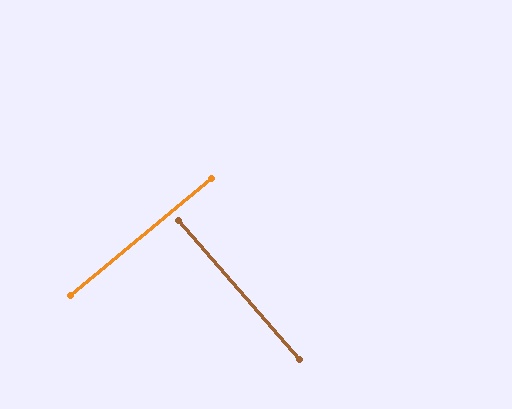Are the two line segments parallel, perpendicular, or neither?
Perpendicular — they meet at approximately 89°.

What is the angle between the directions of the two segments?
Approximately 89 degrees.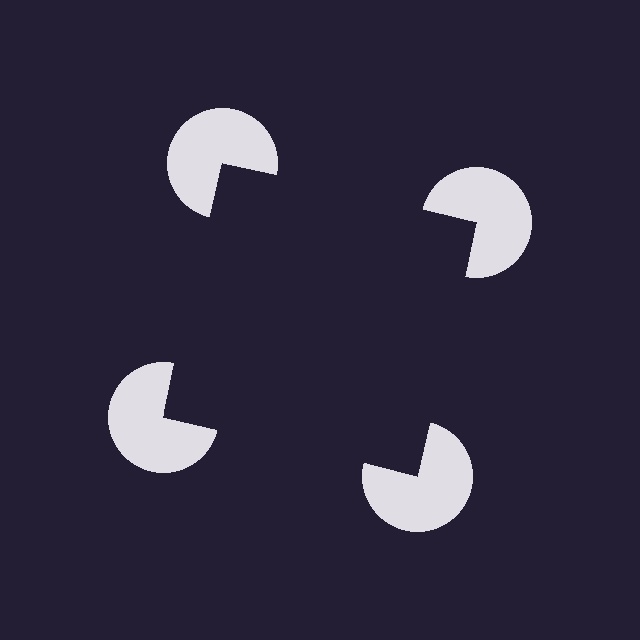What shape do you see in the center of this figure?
An illusory square — its edges are inferred from the aligned wedge cuts in the pac-man discs, not physically drawn.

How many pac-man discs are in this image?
There are 4 — one at each vertex of the illusory square.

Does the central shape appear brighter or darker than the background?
It typically appears slightly darker than the background, even though no actual brightness change is drawn.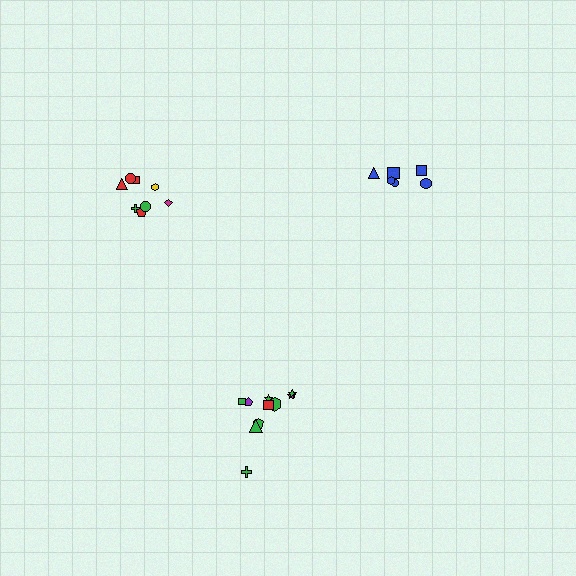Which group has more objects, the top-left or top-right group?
The top-left group.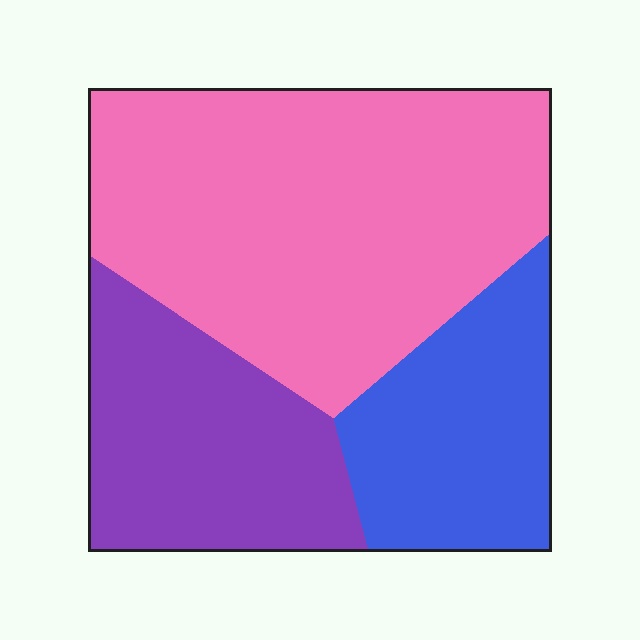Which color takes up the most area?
Pink, at roughly 50%.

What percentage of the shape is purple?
Purple takes up about one quarter (1/4) of the shape.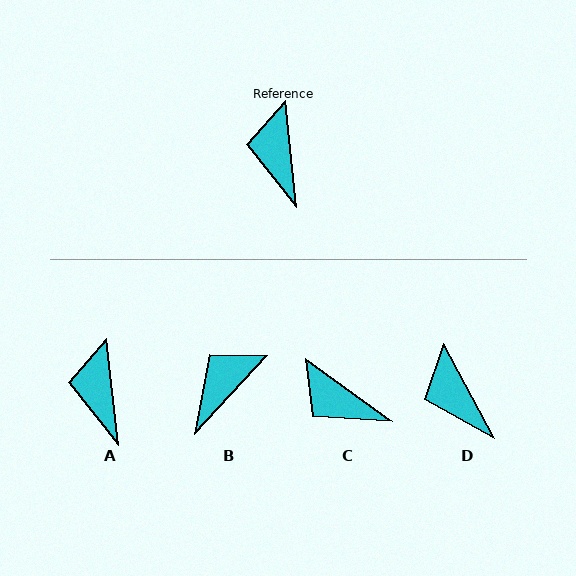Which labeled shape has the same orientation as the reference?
A.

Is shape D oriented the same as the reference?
No, it is off by about 22 degrees.